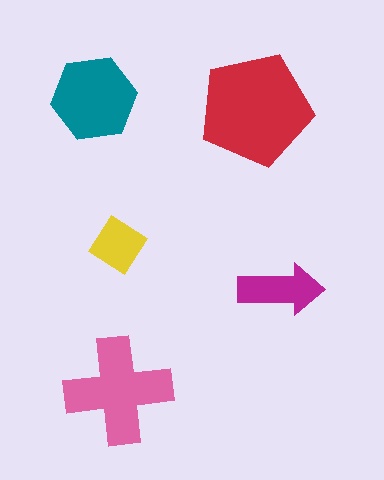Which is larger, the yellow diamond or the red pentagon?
The red pentagon.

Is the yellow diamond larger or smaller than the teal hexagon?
Smaller.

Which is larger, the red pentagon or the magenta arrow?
The red pentagon.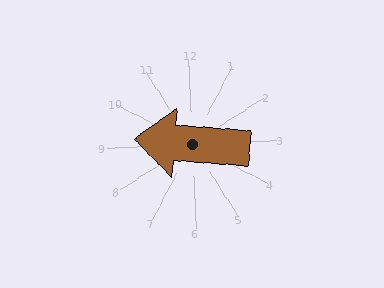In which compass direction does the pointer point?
West.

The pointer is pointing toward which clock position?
Roughly 9 o'clock.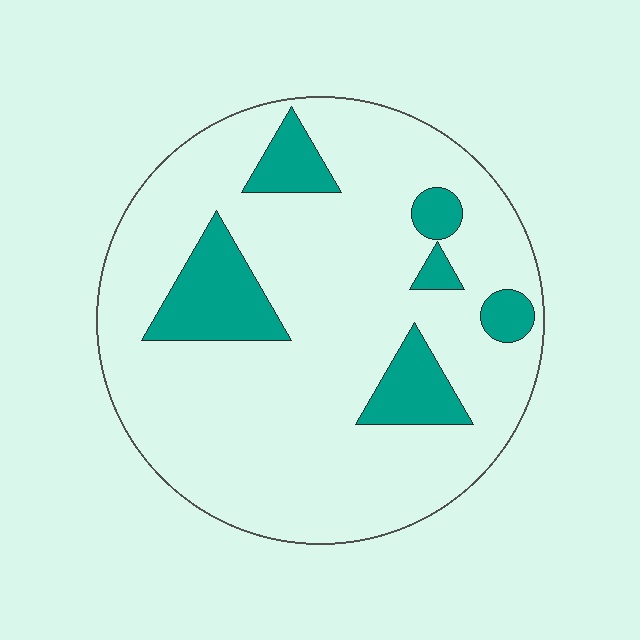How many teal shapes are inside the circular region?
6.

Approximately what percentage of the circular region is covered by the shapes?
Approximately 15%.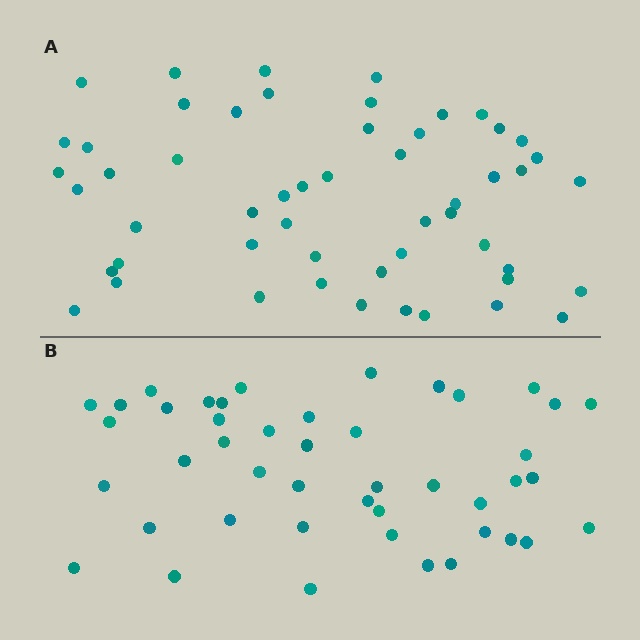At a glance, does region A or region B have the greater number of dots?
Region A (the top region) has more dots.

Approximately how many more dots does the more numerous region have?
Region A has roughly 8 or so more dots than region B.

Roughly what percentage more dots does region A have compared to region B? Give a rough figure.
About 20% more.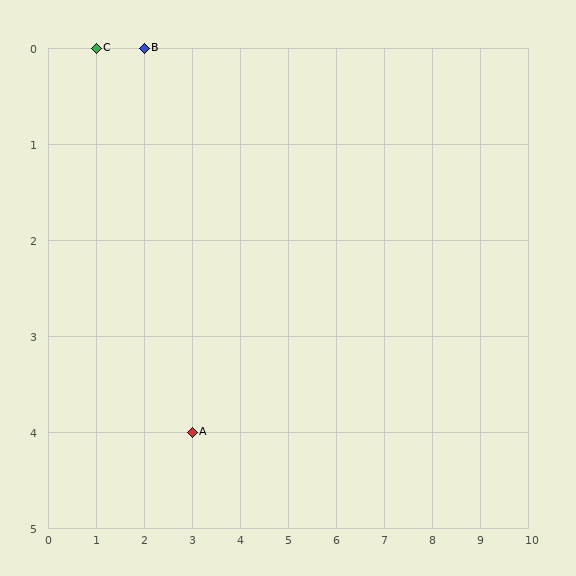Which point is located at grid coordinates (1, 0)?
Point C is at (1, 0).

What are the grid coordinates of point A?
Point A is at grid coordinates (3, 4).